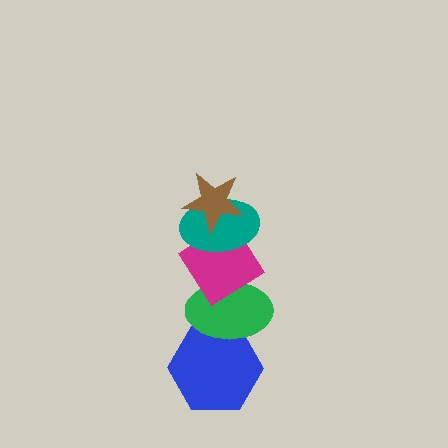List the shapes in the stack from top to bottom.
From top to bottom: the brown star, the teal ellipse, the magenta diamond, the green ellipse, the blue hexagon.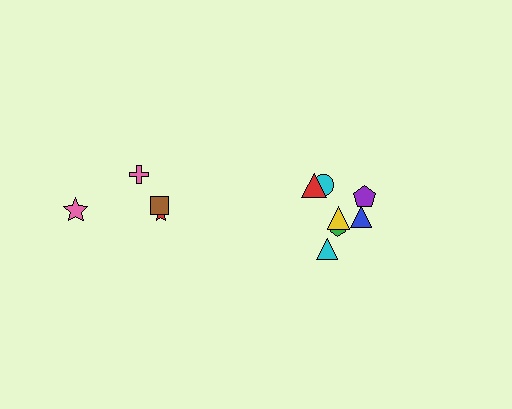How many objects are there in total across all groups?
There are 11 objects.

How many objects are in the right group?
There are 7 objects.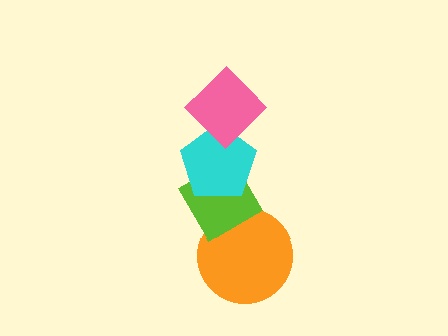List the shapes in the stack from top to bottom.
From top to bottom: the pink diamond, the cyan pentagon, the lime diamond, the orange circle.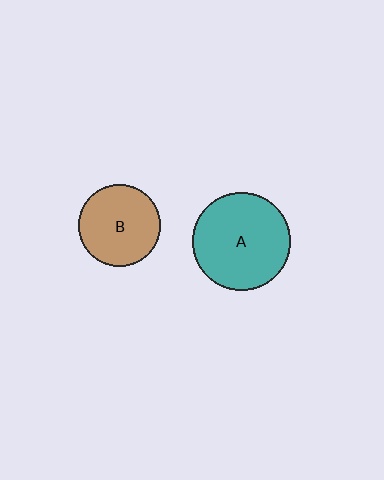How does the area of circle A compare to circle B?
Approximately 1.4 times.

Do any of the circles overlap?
No, none of the circles overlap.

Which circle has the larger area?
Circle A (teal).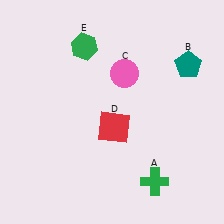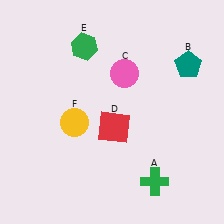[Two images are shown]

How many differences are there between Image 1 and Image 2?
There is 1 difference between the two images.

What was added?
A yellow circle (F) was added in Image 2.